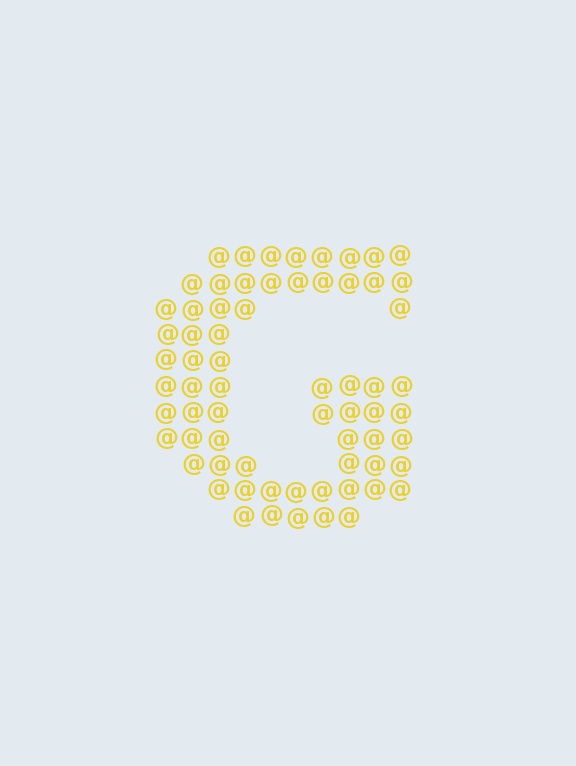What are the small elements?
The small elements are at signs.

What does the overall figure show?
The overall figure shows the letter G.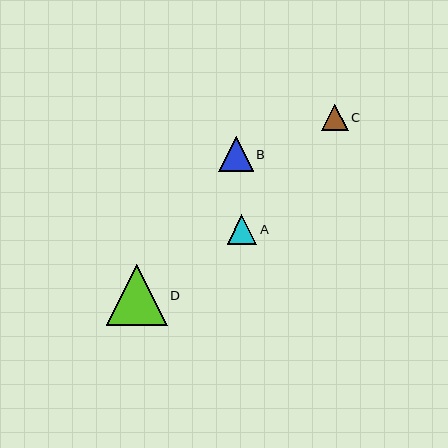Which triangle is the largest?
Triangle D is the largest with a size of approximately 61 pixels.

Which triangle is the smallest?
Triangle C is the smallest with a size of approximately 27 pixels.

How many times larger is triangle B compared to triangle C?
Triangle B is approximately 1.3 times the size of triangle C.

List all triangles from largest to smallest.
From largest to smallest: D, B, A, C.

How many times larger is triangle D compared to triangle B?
Triangle D is approximately 1.7 times the size of triangle B.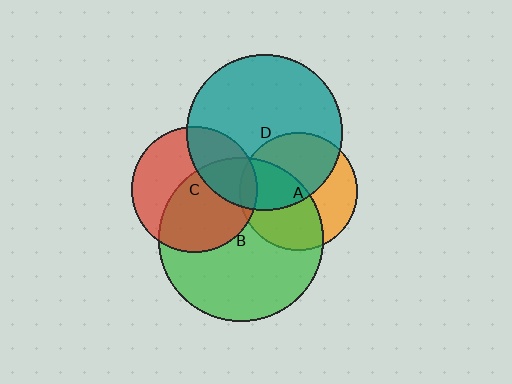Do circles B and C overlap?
Yes.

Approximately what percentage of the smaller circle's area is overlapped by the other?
Approximately 55%.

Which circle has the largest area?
Circle B (green).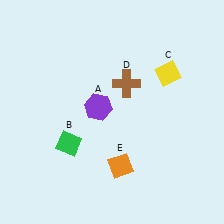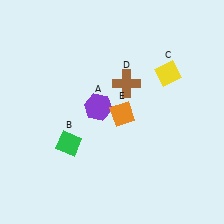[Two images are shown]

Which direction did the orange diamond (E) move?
The orange diamond (E) moved up.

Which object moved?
The orange diamond (E) moved up.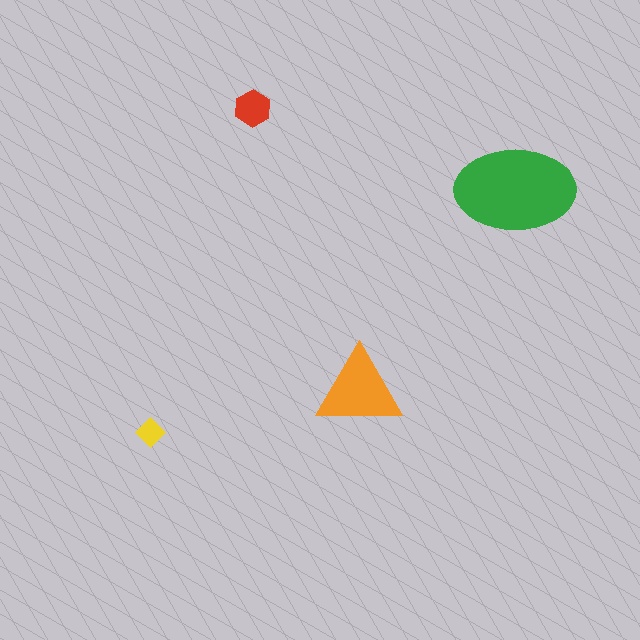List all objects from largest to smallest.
The green ellipse, the orange triangle, the red hexagon, the yellow diamond.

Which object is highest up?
The red hexagon is topmost.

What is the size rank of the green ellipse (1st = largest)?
1st.